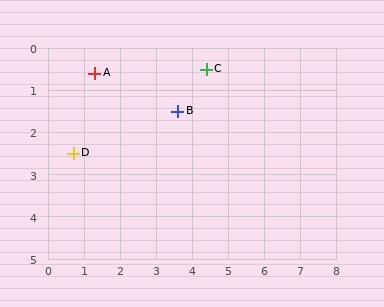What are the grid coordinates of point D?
Point D is at approximately (0.7, 2.5).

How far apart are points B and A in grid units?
Points B and A are about 2.5 grid units apart.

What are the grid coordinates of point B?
Point B is at approximately (3.6, 1.5).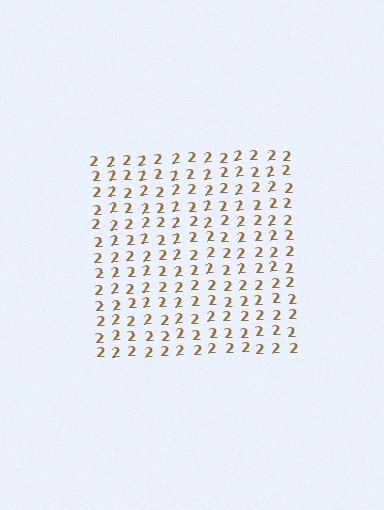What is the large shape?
The large shape is a square.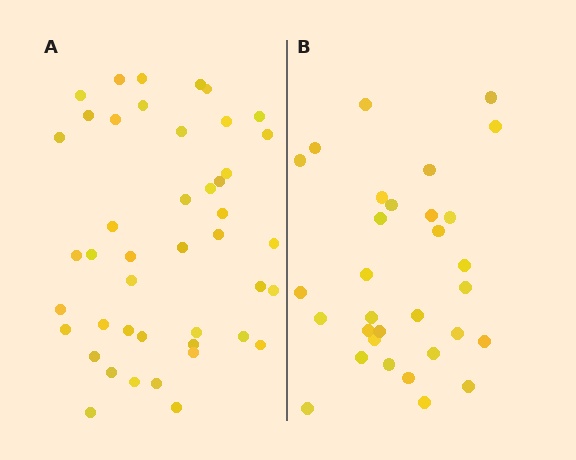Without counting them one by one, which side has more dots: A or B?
Region A (the left region) has more dots.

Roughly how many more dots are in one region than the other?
Region A has approximately 15 more dots than region B.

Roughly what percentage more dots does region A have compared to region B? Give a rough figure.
About 40% more.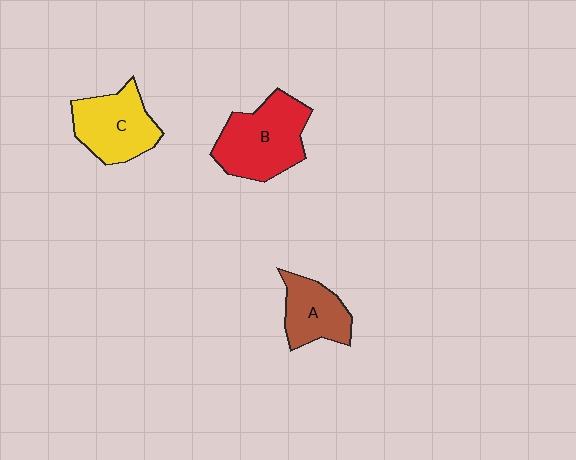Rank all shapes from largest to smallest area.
From largest to smallest: B (red), C (yellow), A (brown).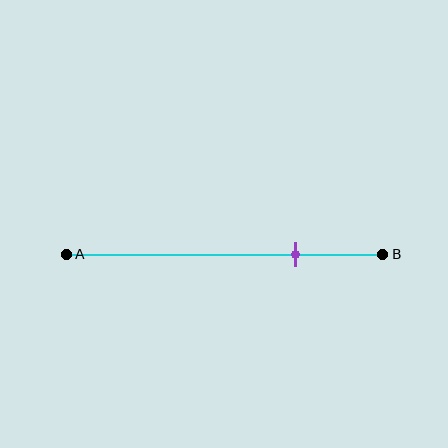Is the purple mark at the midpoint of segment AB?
No, the mark is at about 75% from A, not at the 50% midpoint.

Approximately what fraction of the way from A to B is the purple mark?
The purple mark is approximately 75% of the way from A to B.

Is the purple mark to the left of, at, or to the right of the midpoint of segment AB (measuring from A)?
The purple mark is to the right of the midpoint of segment AB.